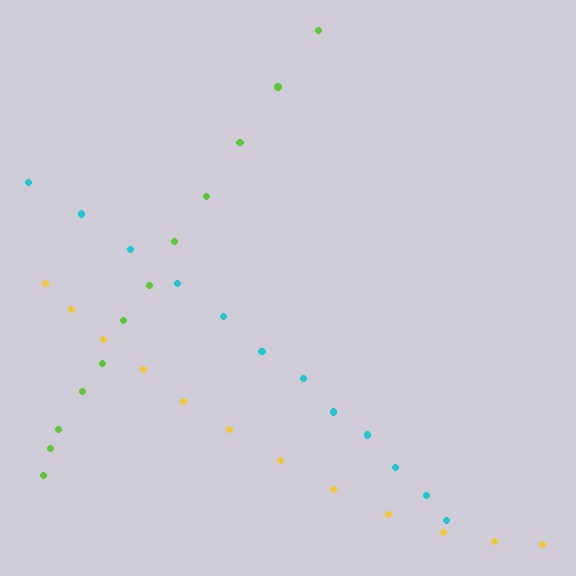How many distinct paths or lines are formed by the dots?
There are 3 distinct paths.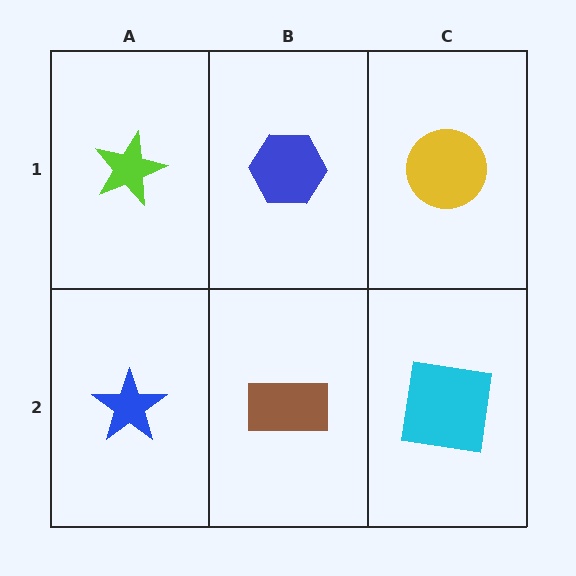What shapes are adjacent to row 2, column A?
A lime star (row 1, column A), a brown rectangle (row 2, column B).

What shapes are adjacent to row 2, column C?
A yellow circle (row 1, column C), a brown rectangle (row 2, column B).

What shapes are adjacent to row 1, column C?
A cyan square (row 2, column C), a blue hexagon (row 1, column B).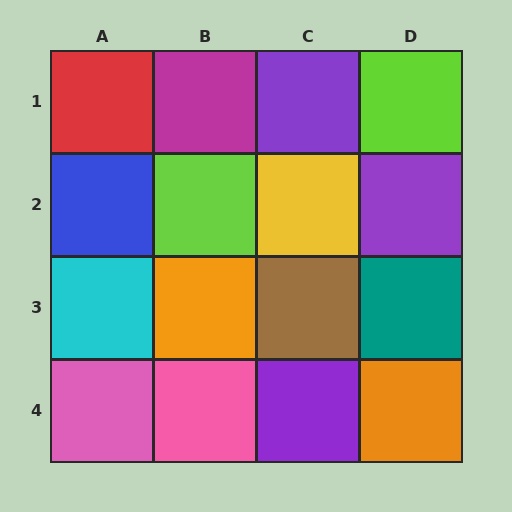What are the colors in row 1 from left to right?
Red, magenta, purple, lime.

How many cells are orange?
2 cells are orange.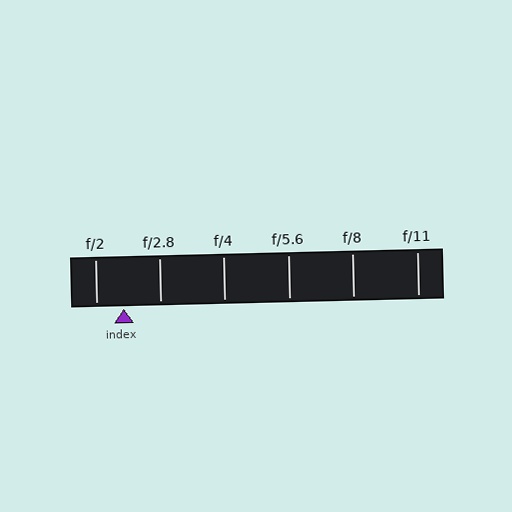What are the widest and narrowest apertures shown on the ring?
The widest aperture shown is f/2 and the narrowest is f/11.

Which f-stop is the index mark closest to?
The index mark is closest to f/2.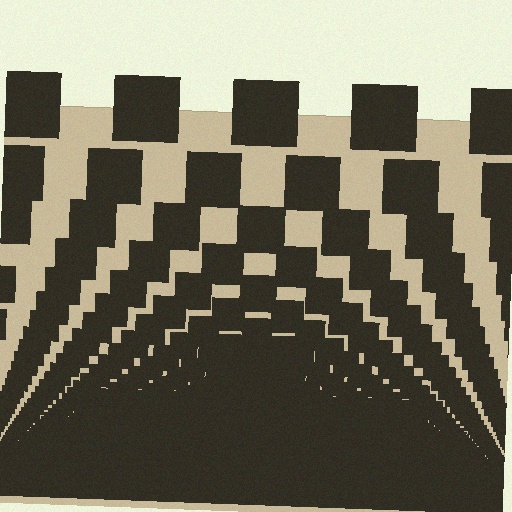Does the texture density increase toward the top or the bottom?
Density increases toward the bottom.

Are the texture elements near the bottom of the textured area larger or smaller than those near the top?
Smaller. The gradient is inverted — elements near the bottom are smaller and denser.